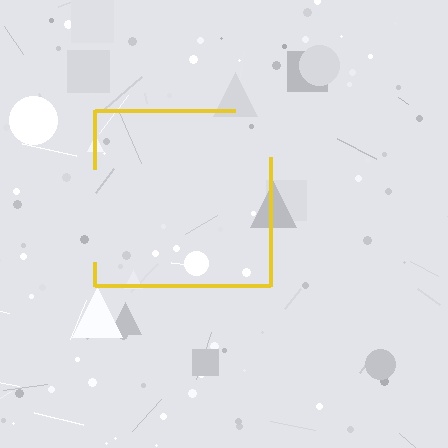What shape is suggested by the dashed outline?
The dashed outline suggests a square.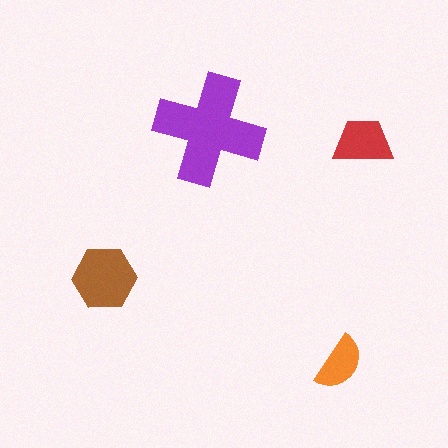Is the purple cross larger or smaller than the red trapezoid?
Larger.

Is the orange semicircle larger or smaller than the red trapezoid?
Smaller.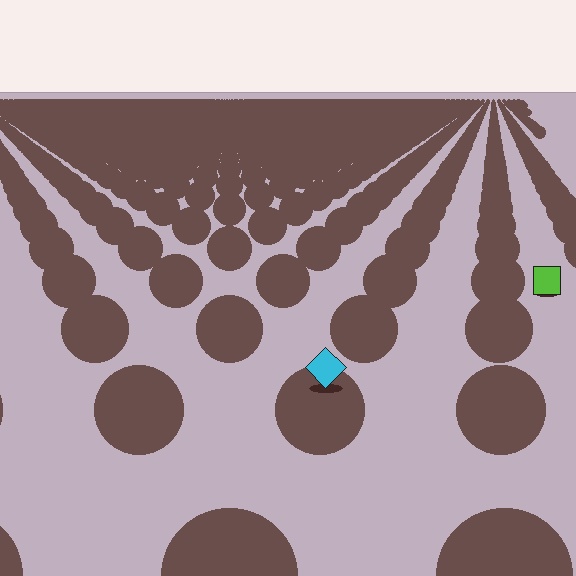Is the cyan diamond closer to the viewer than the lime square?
Yes. The cyan diamond is closer — you can tell from the texture gradient: the ground texture is coarser near it.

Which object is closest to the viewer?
The cyan diamond is closest. The texture marks near it are larger and more spread out.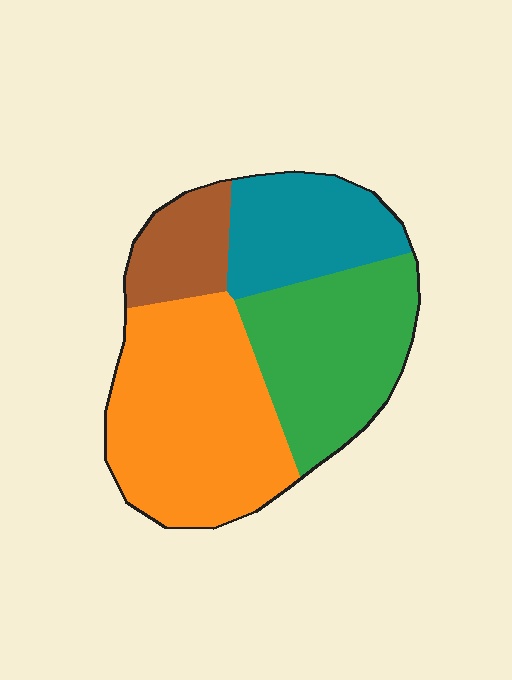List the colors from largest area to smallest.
From largest to smallest: orange, green, teal, brown.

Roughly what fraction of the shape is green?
Green takes up between a quarter and a half of the shape.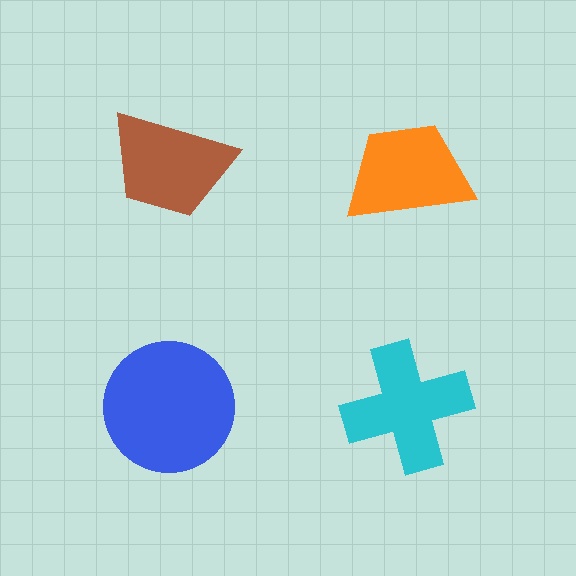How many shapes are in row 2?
2 shapes.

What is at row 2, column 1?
A blue circle.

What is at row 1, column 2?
An orange trapezoid.